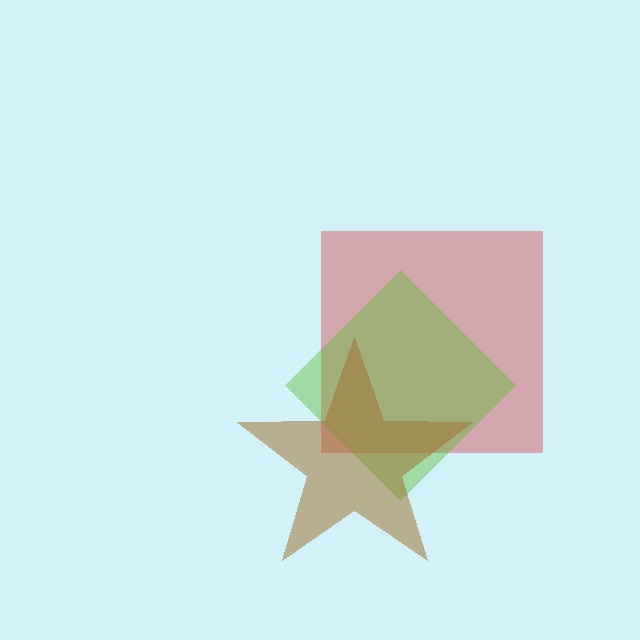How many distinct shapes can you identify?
There are 3 distinct shapes: a red square, a lime diamond, a brown star.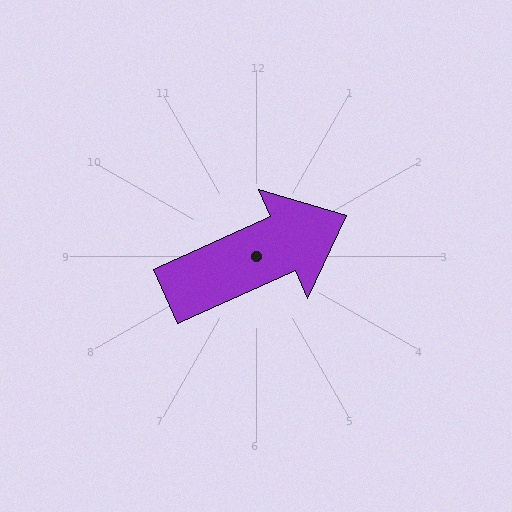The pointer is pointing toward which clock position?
Roughly 2 o'clock.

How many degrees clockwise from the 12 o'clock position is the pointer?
Approximately 66 degrees.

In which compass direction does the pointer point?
Northeast.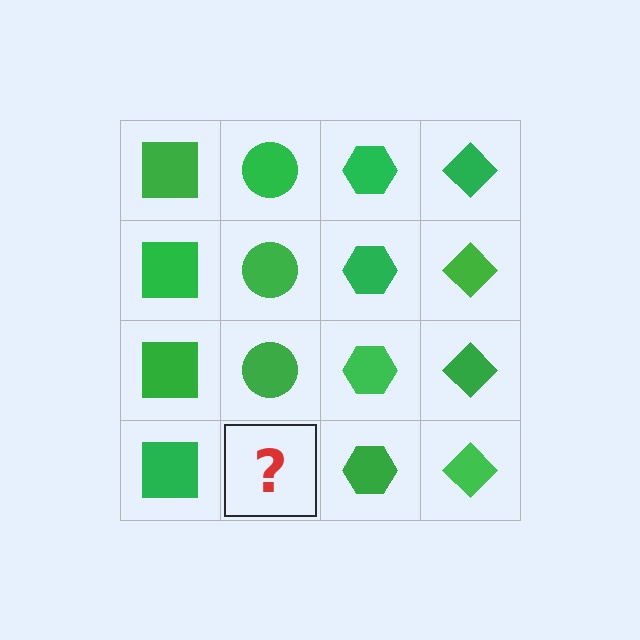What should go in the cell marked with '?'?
The missing cell should contain a green circle.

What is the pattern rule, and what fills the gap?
The rule is that each column has a consistent shape. The gap should be filled with a green circle.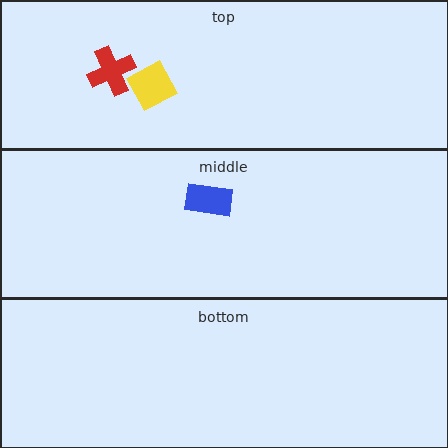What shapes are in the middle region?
The blue rectangle.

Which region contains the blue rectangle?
The middle region.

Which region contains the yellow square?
The top region.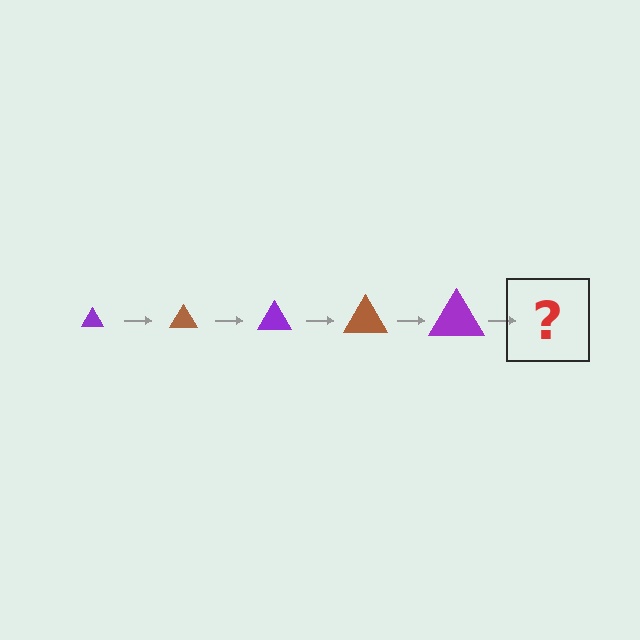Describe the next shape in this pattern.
It should be a brown triangle, larger than the previous one.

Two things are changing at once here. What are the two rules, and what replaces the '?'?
The two rules are that the triangle grows larger each step and the color cycles through purple and brown. The '?' should be a brown triangle, larger than the previous one.